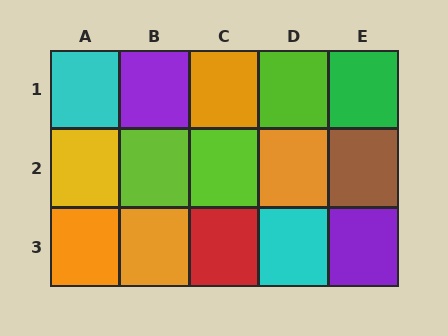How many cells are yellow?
1 cell is yellow.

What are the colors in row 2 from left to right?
Yellow, lime, lime, orange, brown.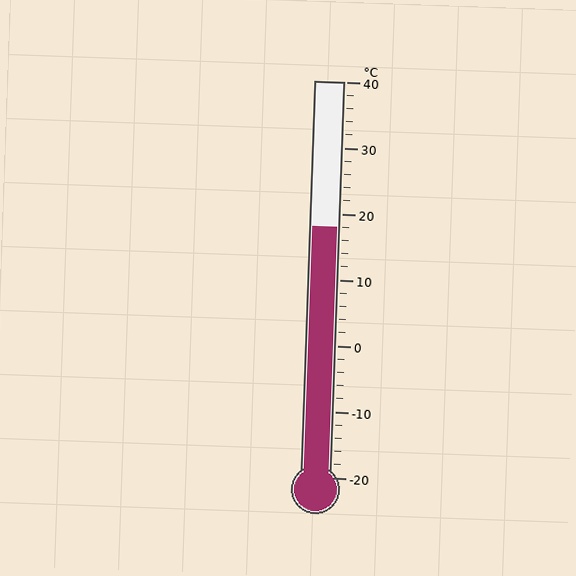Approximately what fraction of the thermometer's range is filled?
The thermometer is filled to approximately 65% of its range.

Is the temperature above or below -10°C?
The temperature is above -10°C.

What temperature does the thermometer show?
The thermometer shows approximately 18°C.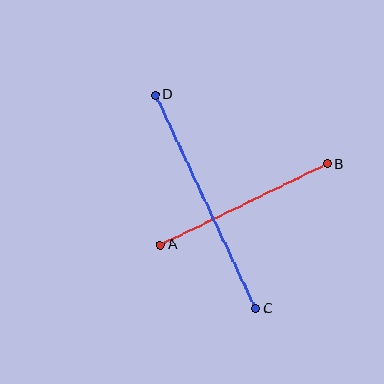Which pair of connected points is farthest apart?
Points C and D are farthest apart.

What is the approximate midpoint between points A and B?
The midpoint is at approximately (244, 205) pixels.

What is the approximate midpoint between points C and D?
The midpoint is at approximately (206, 202) pixels.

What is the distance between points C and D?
The distance is approximately 236 pixels.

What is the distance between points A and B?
The distance is approximately 186 pixels.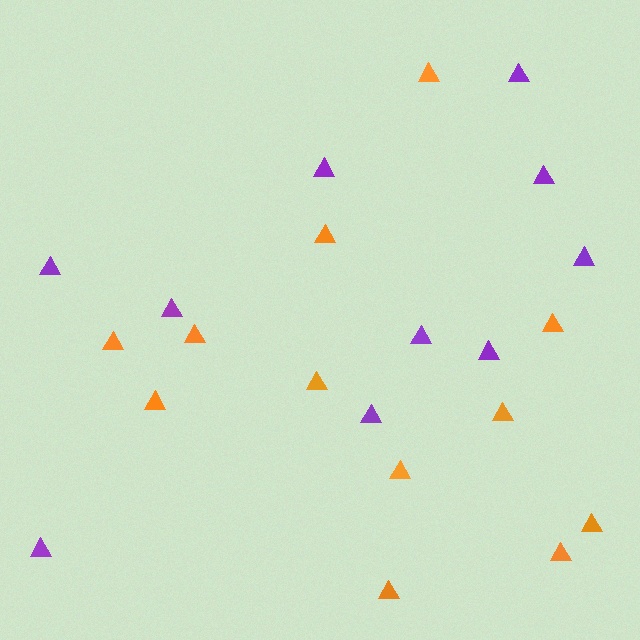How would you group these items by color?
There are 2 groups: one group of orange triangles (12) and one group of purple triangles (10).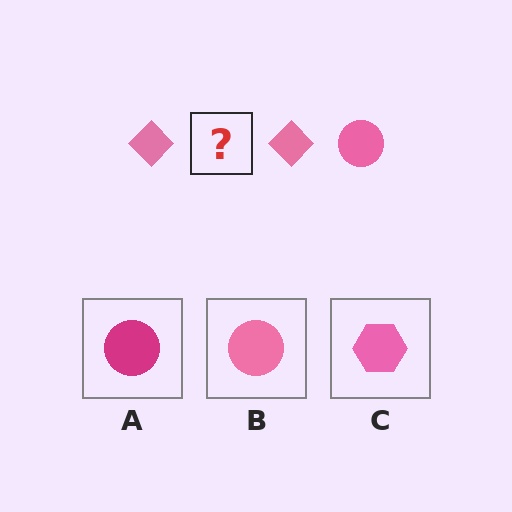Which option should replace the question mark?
Option B.